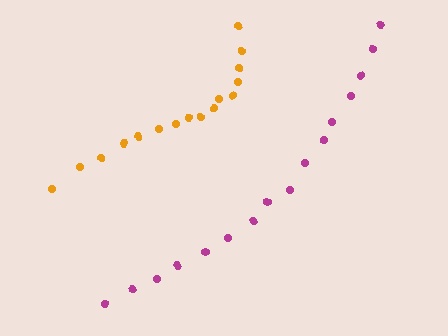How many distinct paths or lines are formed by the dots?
There are 2 distinct paths.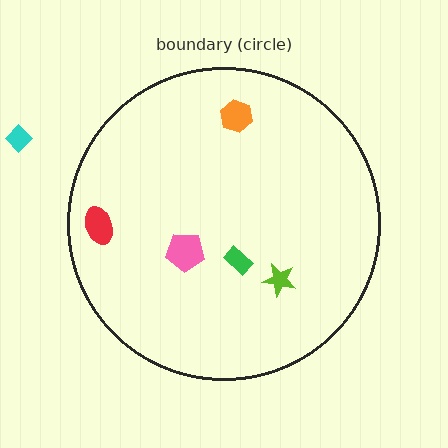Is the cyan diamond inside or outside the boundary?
Outside.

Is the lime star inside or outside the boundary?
Inside.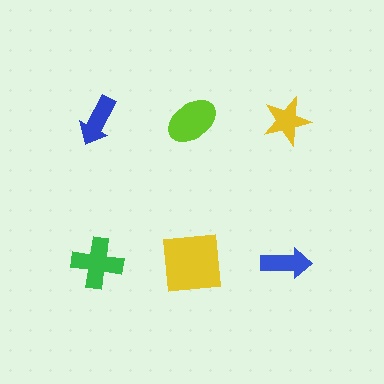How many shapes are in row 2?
3 shapes.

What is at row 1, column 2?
A lime ellipse.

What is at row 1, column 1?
A blue arrow.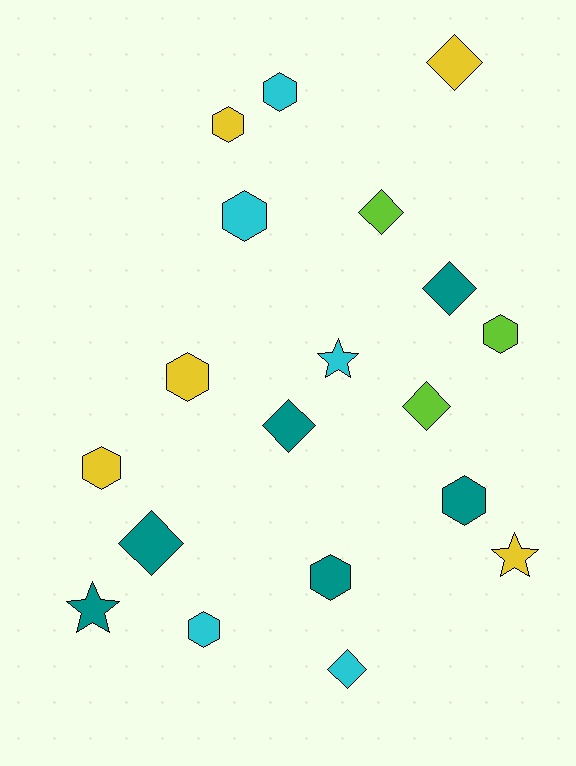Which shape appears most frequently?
Hexagon, with 9 objects.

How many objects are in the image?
There are 19 objects.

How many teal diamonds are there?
There are 3 teal diamonds.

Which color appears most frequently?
Teal, with 6 objects.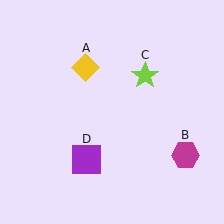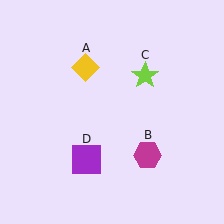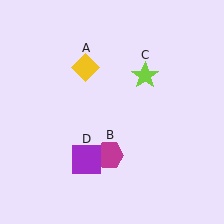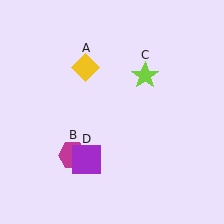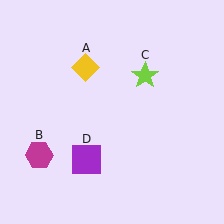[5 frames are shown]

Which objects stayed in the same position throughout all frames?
Yellow diamond (object A) and lime star (object C) and purple square (object D) remained stationary.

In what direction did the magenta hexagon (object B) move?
The magenta hexagon (object B) moved left.